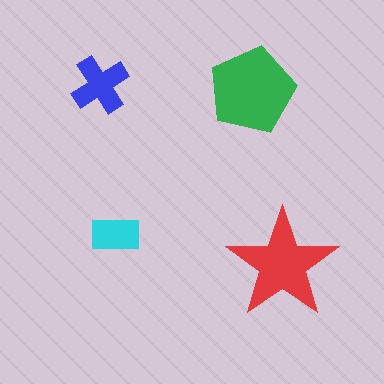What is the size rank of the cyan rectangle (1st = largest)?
4th.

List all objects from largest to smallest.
The green pentagon, the red star, the blue cross, the cyan rectangle.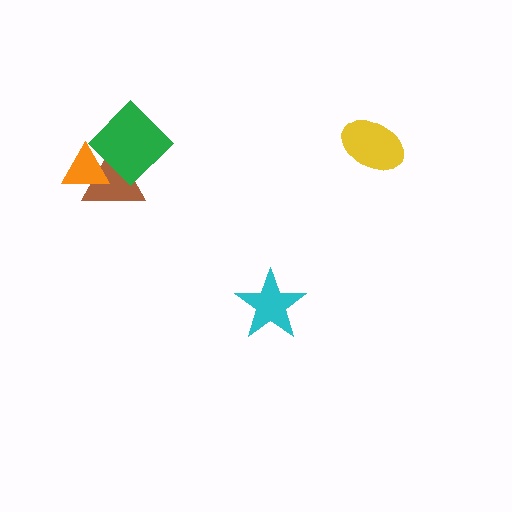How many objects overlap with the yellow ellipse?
0 objects overlap with the yellow ellipse.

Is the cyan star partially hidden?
No, no other shape covers it.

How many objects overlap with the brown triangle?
2 objects overlap with the brown triangle.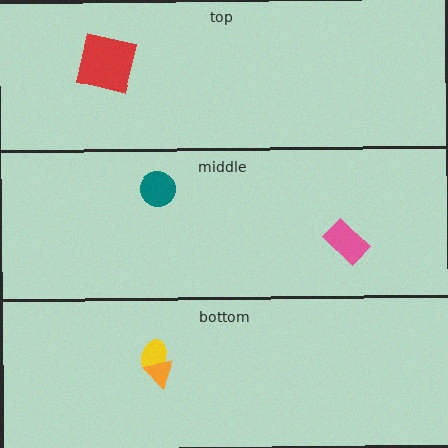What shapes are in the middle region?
The teal circle, the pink rectangle.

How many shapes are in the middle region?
2.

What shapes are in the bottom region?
The yellow ellipse, the orange triangle.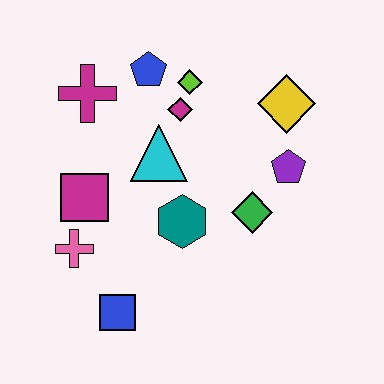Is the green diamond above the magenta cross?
No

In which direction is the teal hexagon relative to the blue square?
The teal hexagon is above the blue square.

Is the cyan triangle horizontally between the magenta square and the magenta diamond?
Yes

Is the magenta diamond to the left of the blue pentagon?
No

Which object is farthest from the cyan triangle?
The blue square is farthest from the cyan triangle.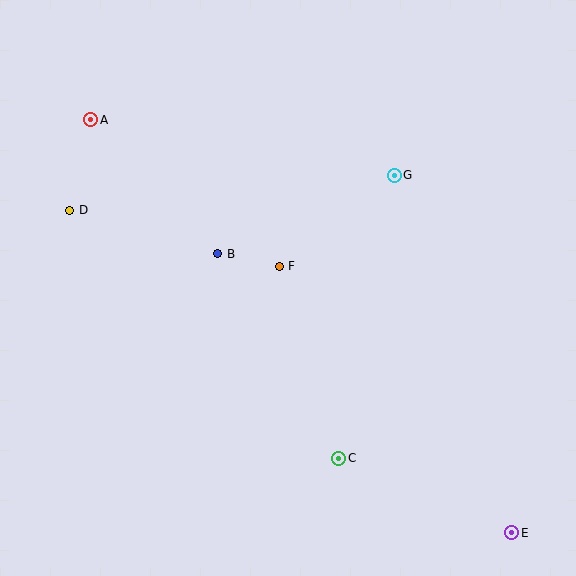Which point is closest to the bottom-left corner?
Point C is closest to the bottom-left corner.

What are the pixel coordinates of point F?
Point F is at (279, 266).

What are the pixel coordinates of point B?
Point B is at (218, 254).